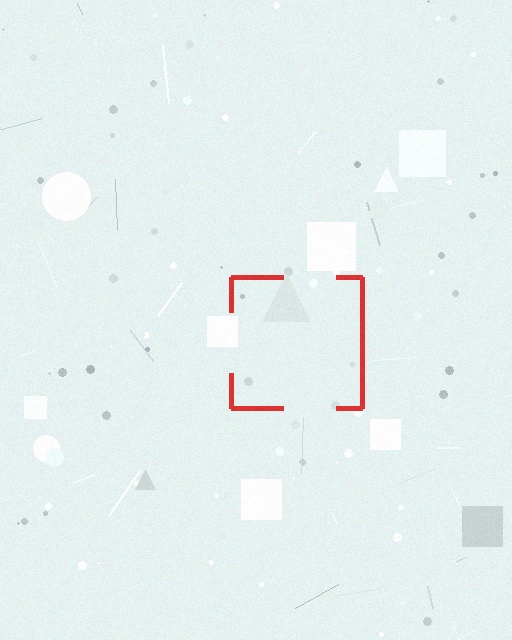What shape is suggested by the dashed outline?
The dashed outline suggests a square.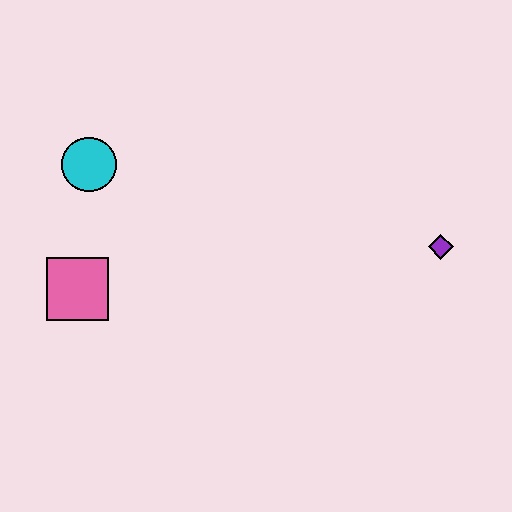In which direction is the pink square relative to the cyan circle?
The pink square is below the cyan circle.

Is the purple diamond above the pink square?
Yes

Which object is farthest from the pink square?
The purple diamond is farthest from the pink square.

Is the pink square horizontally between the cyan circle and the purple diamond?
No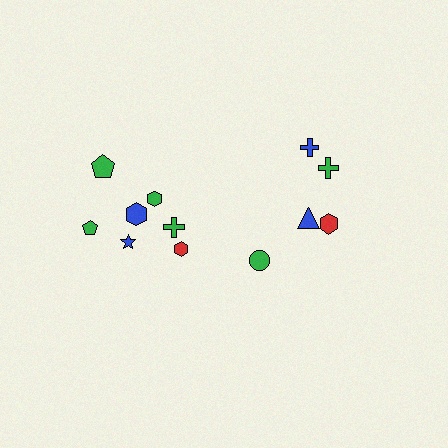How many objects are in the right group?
There are 5 objects.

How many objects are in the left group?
There are 7 objects.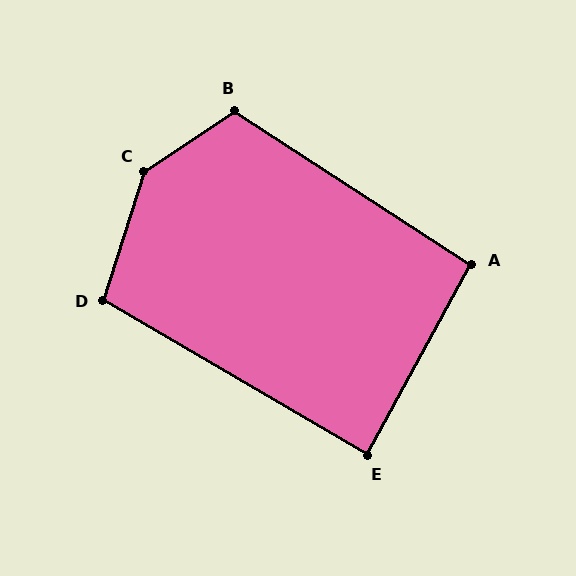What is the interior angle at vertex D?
Approximately 103 degrees (obtuse).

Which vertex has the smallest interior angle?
E, at approximately 88 degrees.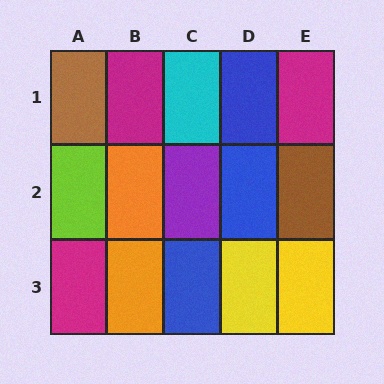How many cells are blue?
3 cells are blue.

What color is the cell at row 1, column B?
Magenta.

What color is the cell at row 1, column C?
Cyan.